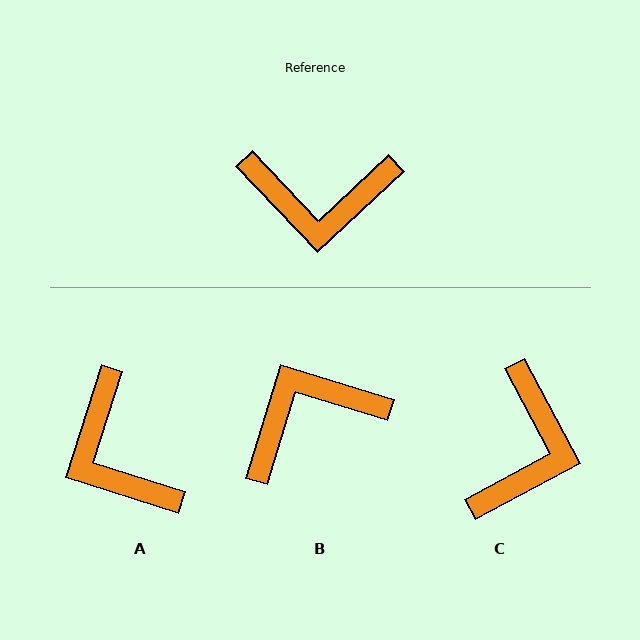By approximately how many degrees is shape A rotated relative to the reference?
Approximately 61 degrees clockwise.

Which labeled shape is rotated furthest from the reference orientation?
B, about 150 degrees away.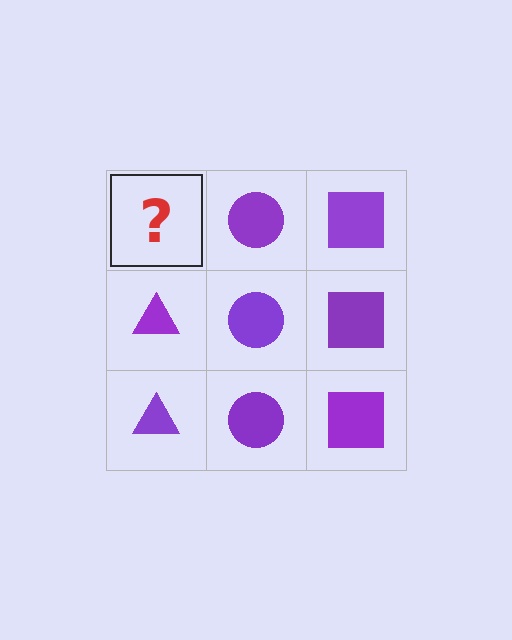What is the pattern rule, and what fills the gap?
The rule is that each column has a consistent shape. The gap should be filled with a purple triangle.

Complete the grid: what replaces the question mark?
The question mark should be replaced with a purple triangle.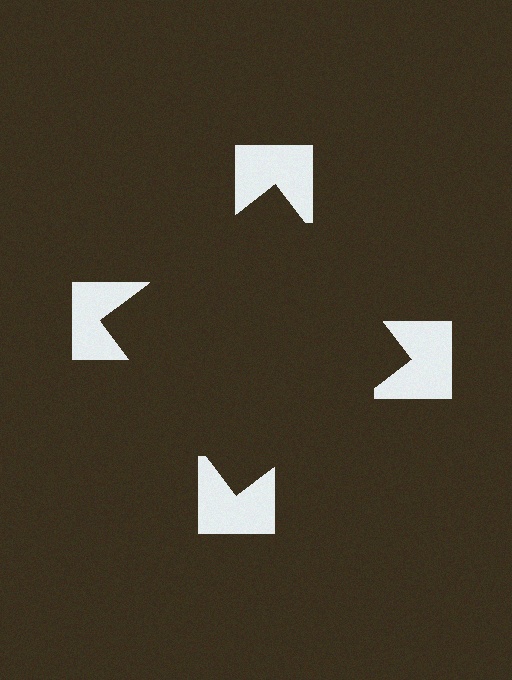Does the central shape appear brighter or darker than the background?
It typically appears slightly darker than the background, even though no actual brightness change is drawn.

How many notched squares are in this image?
There are 4 — one at each vertex of the illusory square.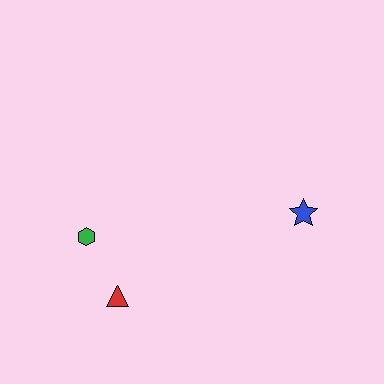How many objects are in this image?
There are 3 objects.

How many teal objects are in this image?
There are no teal objects.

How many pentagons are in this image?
There are no pentagons.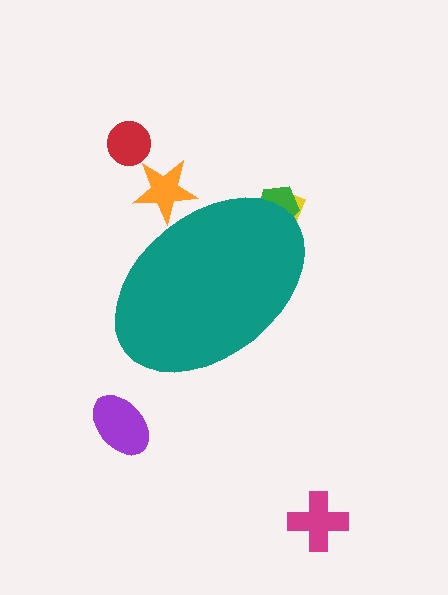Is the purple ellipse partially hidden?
No, the purple ellipse is fully visible.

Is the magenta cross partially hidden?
No, the magenta cross is fully visible.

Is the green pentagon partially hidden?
Yes, the green pentagon is partially hidden behind the teal ellipse.